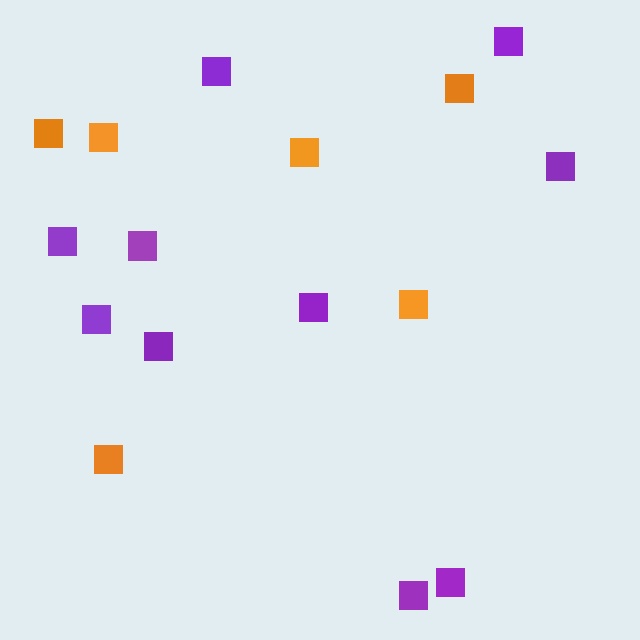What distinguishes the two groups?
There are 2 groups: one group of purple squares (10) and one group of orange squares (6).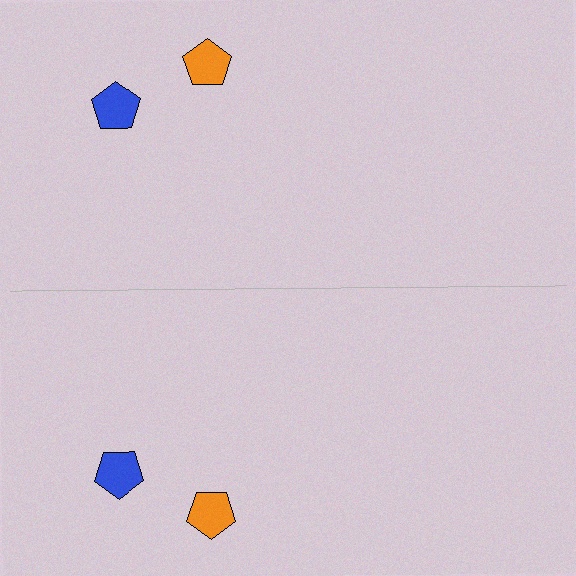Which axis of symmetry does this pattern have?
The pattern has a horizontal axis of symmetry running through the center of the image.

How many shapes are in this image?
There are 4 shapes in this image.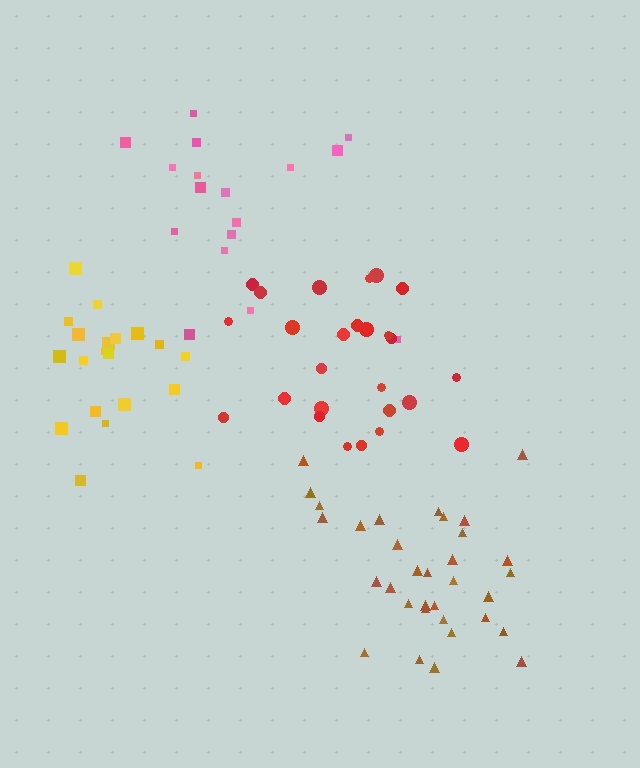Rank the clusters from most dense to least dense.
yellow, brown, red, pink.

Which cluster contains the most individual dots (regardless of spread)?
Brown (33).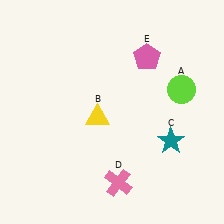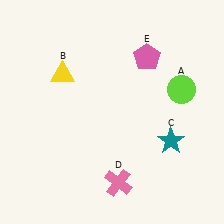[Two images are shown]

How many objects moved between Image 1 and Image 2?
1 object moved between the two images.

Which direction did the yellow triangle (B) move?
The yellow triangle (B) moved up.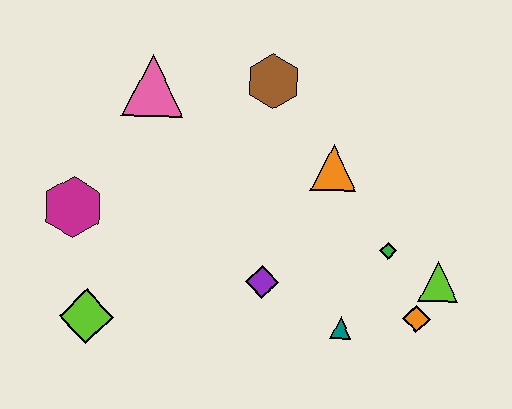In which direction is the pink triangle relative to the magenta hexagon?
The pink triangle is above the magenta hexagon.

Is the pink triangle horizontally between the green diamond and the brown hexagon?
No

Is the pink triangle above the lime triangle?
Yes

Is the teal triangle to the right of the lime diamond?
Yes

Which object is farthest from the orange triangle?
The lime diamond is farthest from the orange triangle.